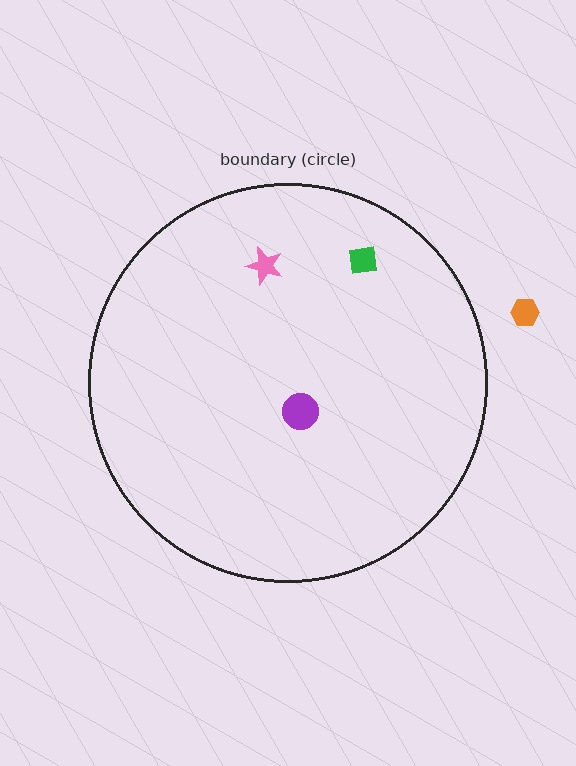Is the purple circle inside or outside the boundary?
Inside.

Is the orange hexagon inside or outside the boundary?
Outside.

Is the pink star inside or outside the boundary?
Inside.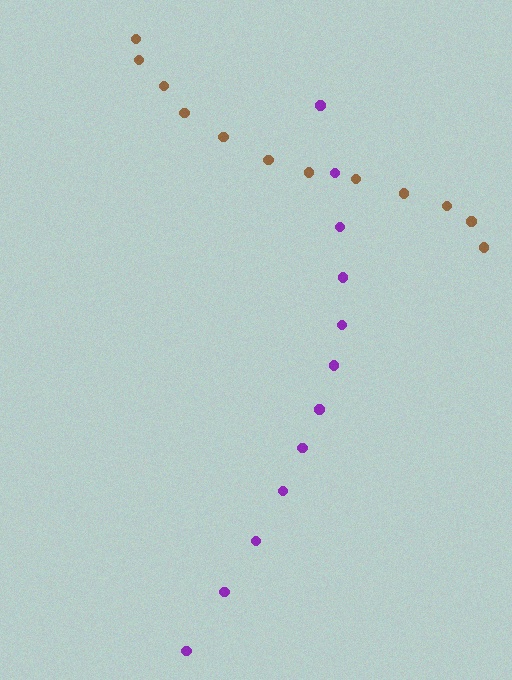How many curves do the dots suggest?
There are 2 distinct paths.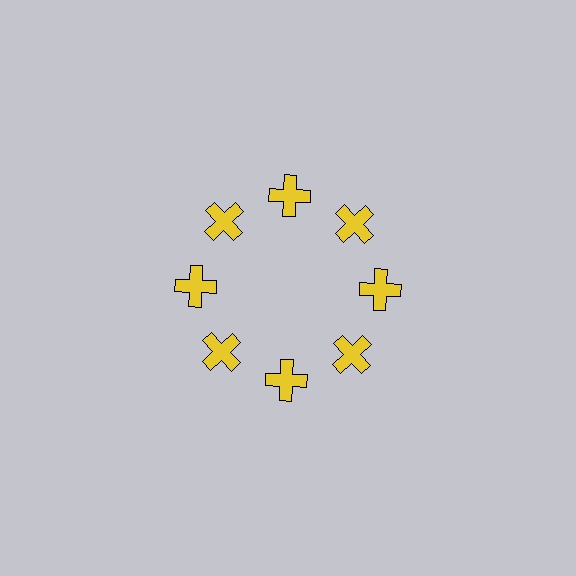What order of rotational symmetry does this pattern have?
This pattern has 8-fold rotational symmetry.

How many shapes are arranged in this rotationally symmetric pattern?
There are 8 shapes, arranged in 8 groups of 1.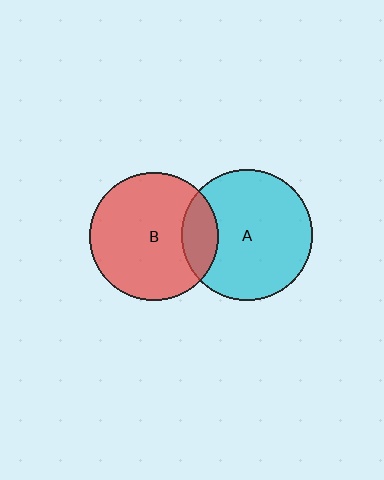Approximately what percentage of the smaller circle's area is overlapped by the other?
Approximately 20%.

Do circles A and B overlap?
Yes.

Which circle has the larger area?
Circle A (cyan).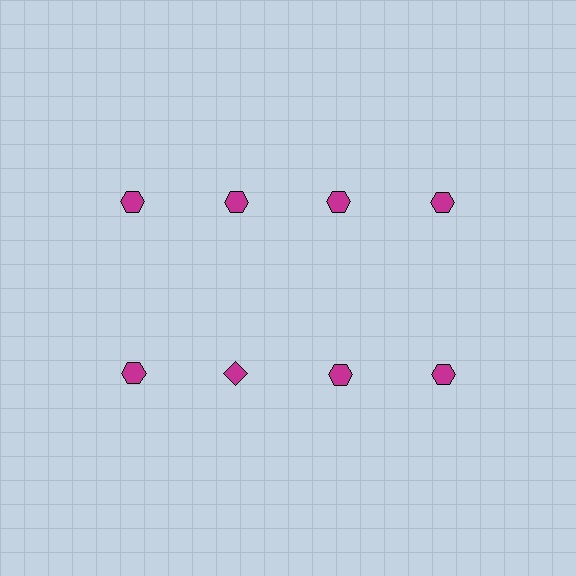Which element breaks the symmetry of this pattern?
The magenta diamond in the second row, second from left column breaks the symmetry. All other shapes are magenta hexagons.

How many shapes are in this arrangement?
There are 8 shapes arranged in a grid pattern.